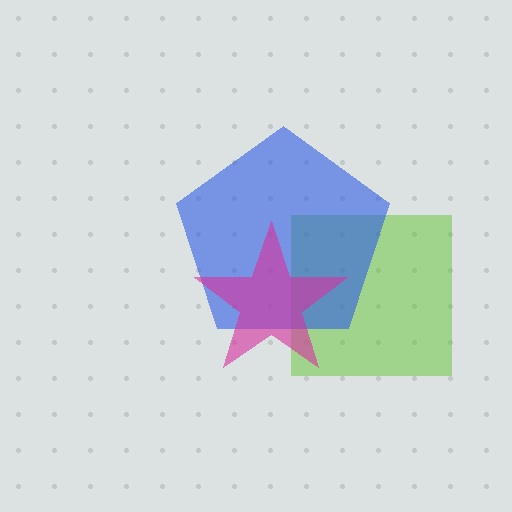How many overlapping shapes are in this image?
There are 3 overlapping shapes in the image.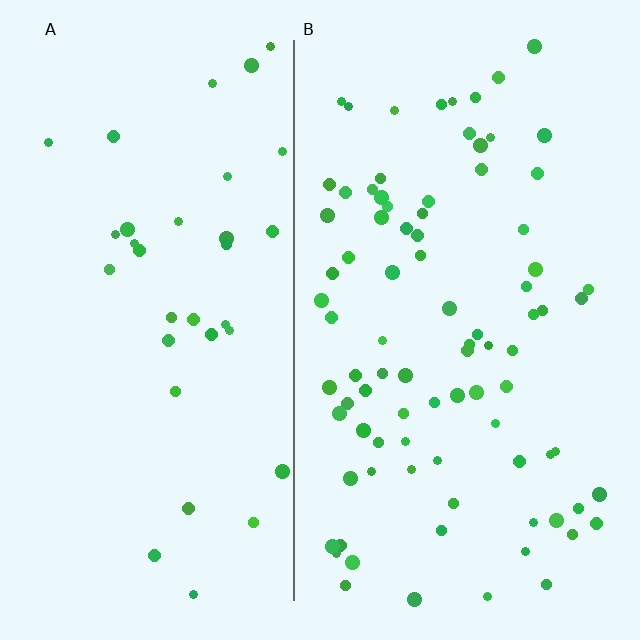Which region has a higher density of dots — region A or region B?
B (the right).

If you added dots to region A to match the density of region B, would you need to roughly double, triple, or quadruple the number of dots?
Approximately triple.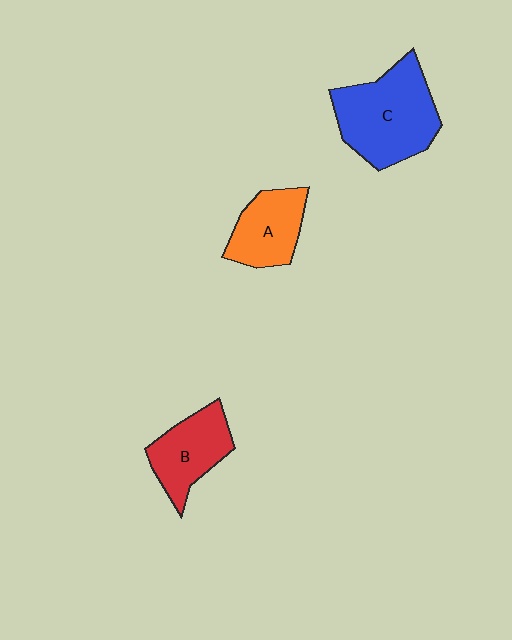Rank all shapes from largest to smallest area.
From largest to smallest: C (blue), B (red), A (orange).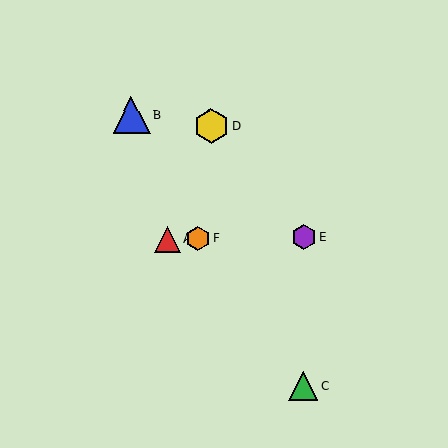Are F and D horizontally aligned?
No, F is at y≈238 and D is at y≈126.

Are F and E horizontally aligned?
Yes, both are at y≈238.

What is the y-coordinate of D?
Object D is at y≈126.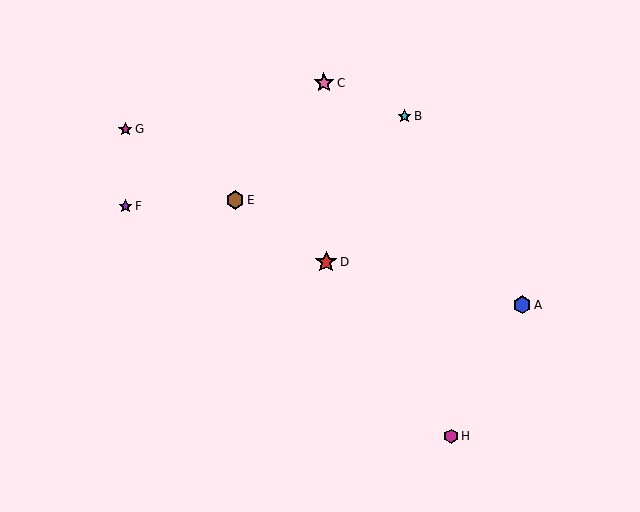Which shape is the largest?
The red star (labeled D) is the largest.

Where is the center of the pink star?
The center of the pink star is at (324, 83).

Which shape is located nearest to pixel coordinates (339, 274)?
The red star (labeled D) at (326, 262) is nearest to that location.